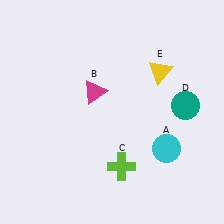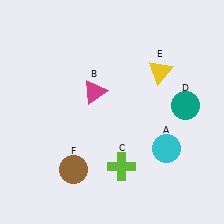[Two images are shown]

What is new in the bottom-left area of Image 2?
A brown circle (F) was added in the bottom-left area of Image 2.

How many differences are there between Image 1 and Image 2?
There is 1 difference between the two images.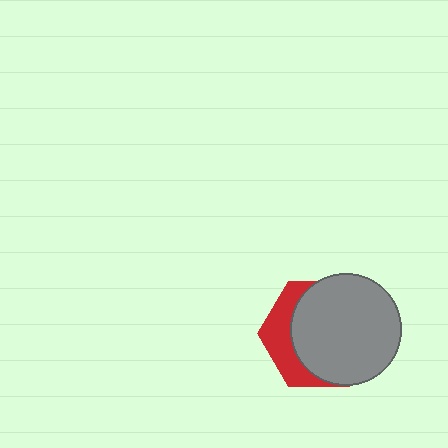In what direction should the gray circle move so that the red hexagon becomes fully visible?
The gray circle should move toward the upper-right. That is the shortest direction to clear the overlap and leave the red hexagon fully visible.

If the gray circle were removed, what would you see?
You would see the complete red hexagon.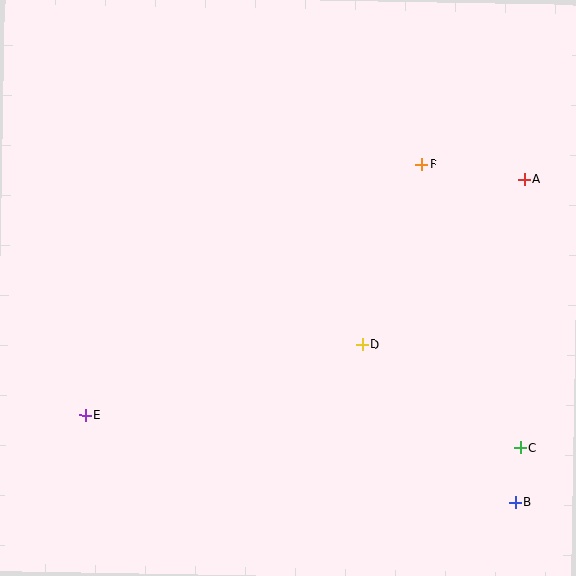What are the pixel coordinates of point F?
Point F is at (422, 165).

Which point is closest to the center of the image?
Point D at (362, 344) is closest to the center.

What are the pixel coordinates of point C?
Point C is at (520, 448).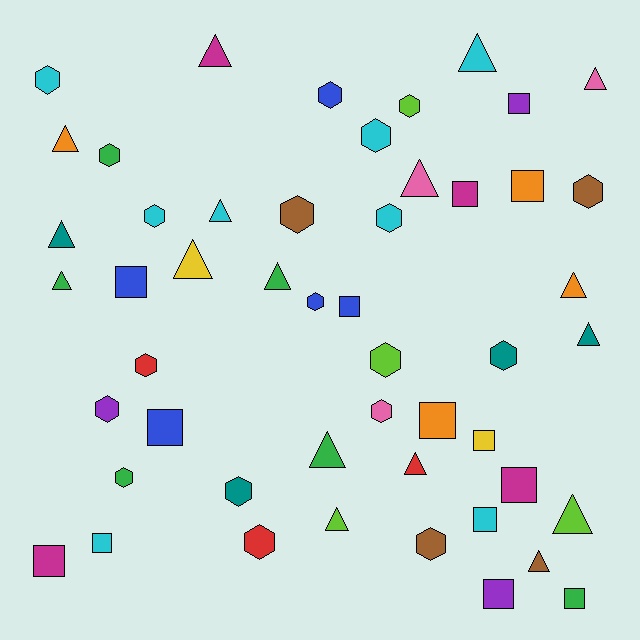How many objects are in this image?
There are 50 objects.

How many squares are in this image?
There are 14 squares.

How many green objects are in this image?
There are 6 green objects.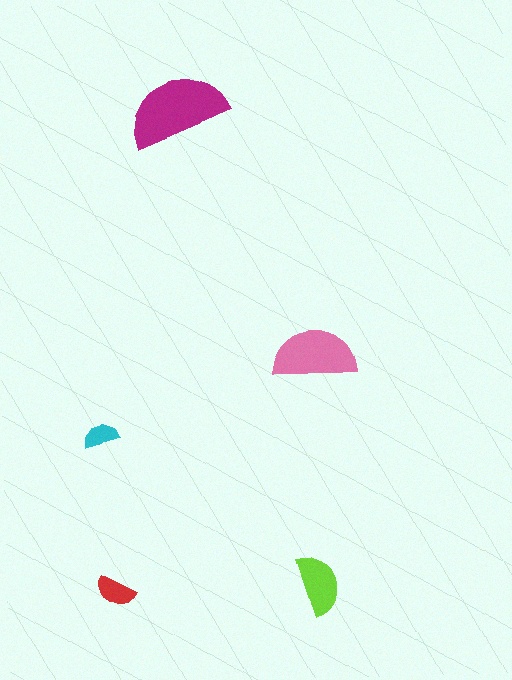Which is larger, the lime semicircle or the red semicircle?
The lime one.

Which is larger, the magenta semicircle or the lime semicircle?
The magenta one.